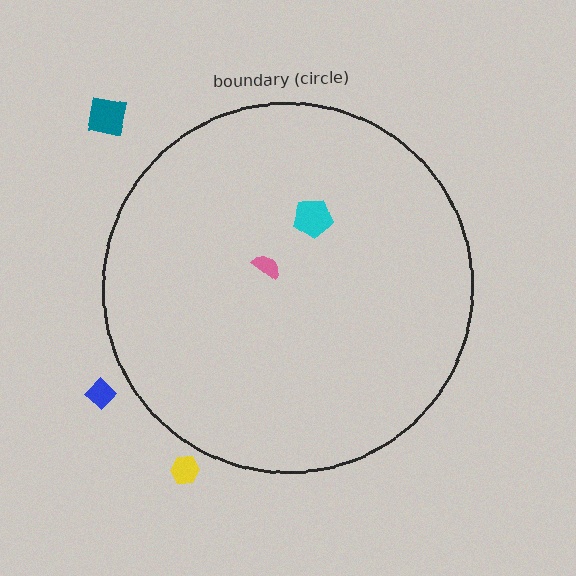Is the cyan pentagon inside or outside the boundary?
Inside.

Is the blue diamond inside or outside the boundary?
Outside.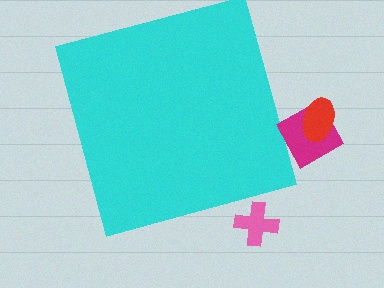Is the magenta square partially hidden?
No, the magenta square is fully visible.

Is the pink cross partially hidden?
No, the pink cross is fully visible.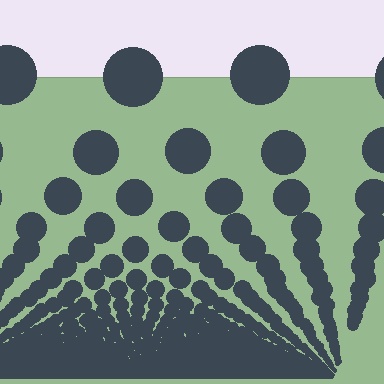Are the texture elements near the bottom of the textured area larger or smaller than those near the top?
Smaller. The gradient is inverted — elements near the bottom are smaller and denser.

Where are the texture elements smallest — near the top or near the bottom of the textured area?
Near the bottom.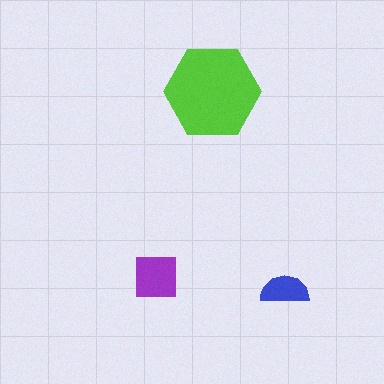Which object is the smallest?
The blue semicircle.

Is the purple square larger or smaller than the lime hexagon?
Smaller.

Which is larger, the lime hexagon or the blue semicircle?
The lime hexagon.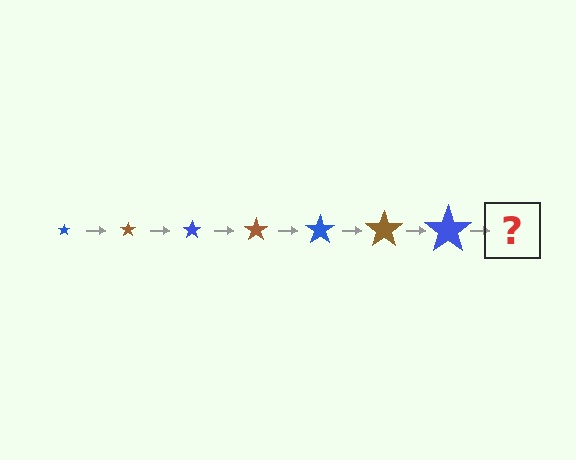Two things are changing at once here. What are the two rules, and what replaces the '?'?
The two rules are that the star grows larger each step and the color cycles through blue and brown. The '?' should be a brown star, larger than the previous one.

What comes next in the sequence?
The next element should be a brown star, larger than the previous one.